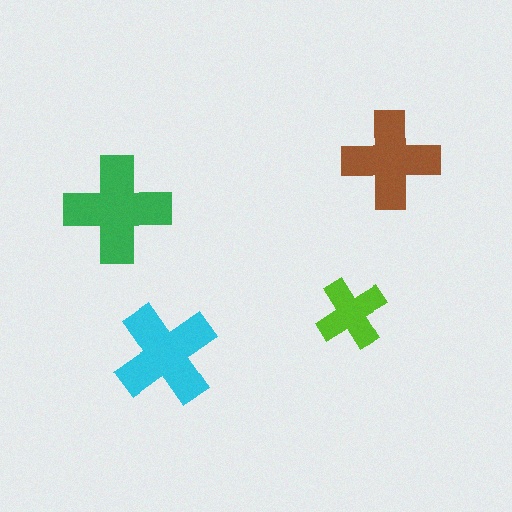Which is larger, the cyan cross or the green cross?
The green one.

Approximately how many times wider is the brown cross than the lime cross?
About 1.5 times wider.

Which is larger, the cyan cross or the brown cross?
The cyan one.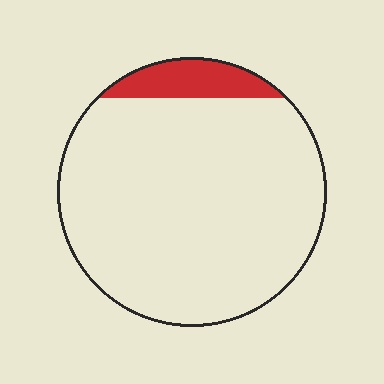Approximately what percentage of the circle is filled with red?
Approximately 10%.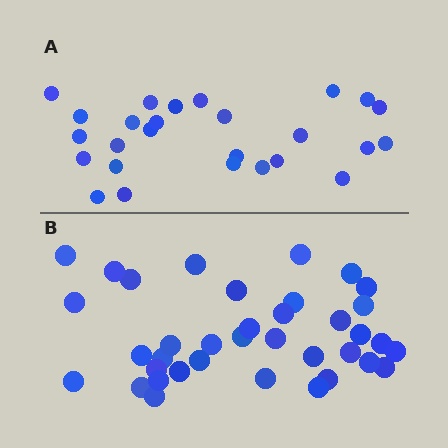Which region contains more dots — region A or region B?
Region B (the bottom region) has more dots.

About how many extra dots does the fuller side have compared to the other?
Region B has roughly 12 or so more dots than region A.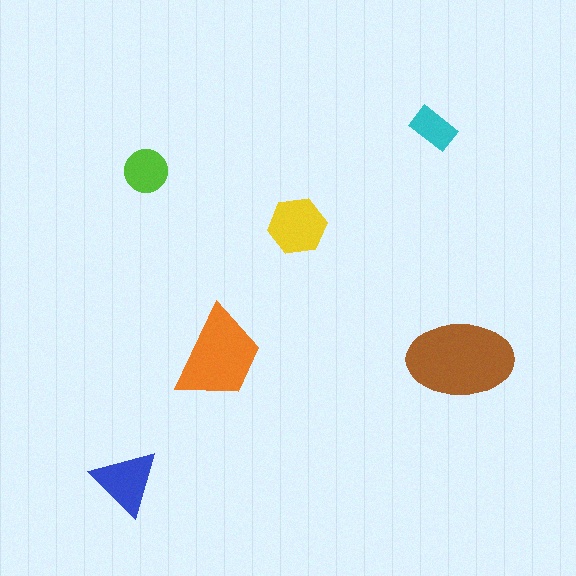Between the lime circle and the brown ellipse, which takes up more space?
The brown ellipse.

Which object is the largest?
The brown ellipse.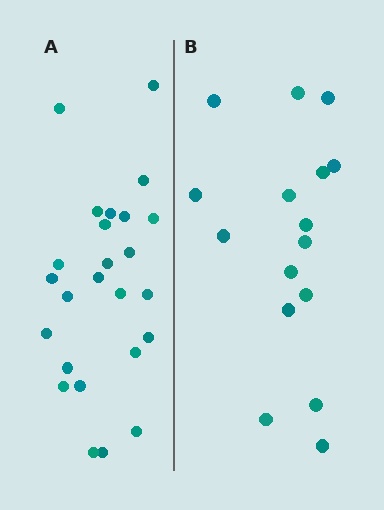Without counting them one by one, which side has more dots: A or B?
Region A (the left region) has more dots.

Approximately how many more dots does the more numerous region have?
Region A has roughly 8 or so more dots than region B.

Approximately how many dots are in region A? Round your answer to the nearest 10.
About 20 dots. (The exact count is 25, which rounds to 20.)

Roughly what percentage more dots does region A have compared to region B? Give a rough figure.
About 55% more.